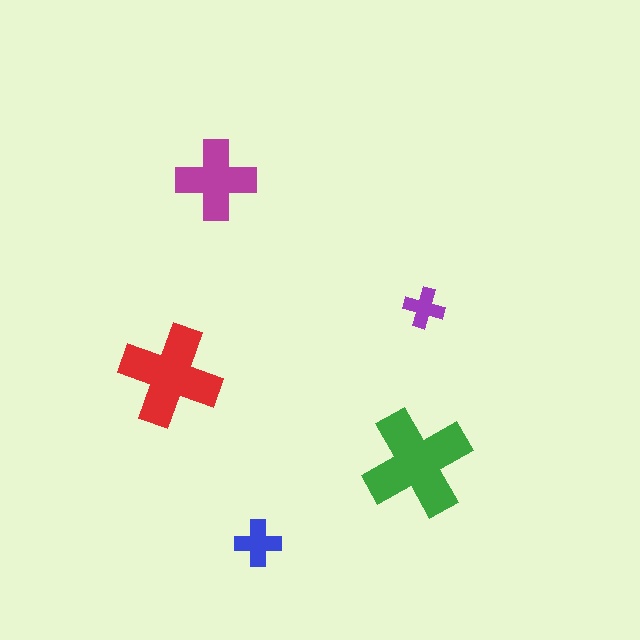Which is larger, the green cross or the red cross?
The green one.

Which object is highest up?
The magenta cross is topmost.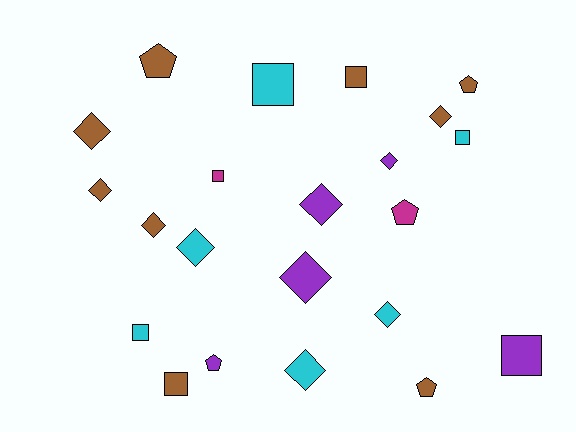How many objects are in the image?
There are 22 objects.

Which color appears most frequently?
Brown, with 9 objects.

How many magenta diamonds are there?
There are no magenta diamonds.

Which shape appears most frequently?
Diamond, with 10 objects.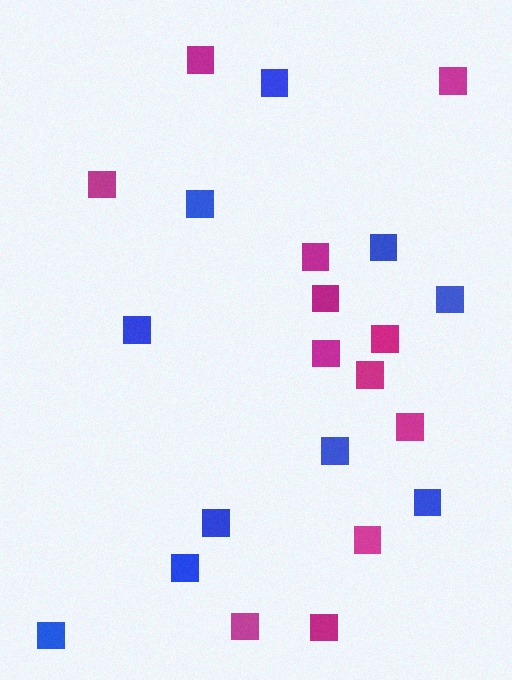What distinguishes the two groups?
There are 2 groups: one group of blue squares (10) and one group of magenta squares (12).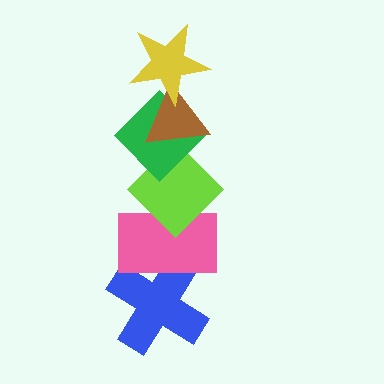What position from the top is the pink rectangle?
The pink rectangle is 5th from the top.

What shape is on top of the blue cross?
The pink rectangle is on top of the blue cross.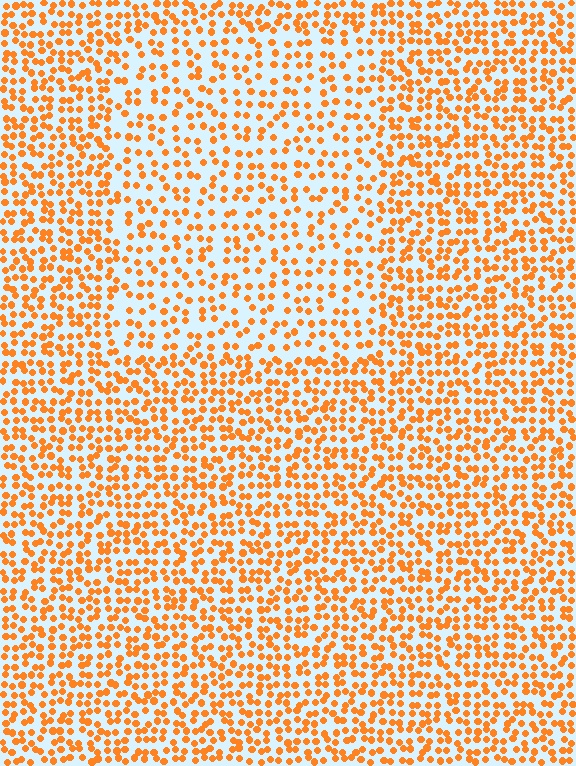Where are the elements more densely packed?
The elements are more densely packed outside the rectangle boundary.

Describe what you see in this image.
The image contains small orange elements arranged at two different densities. A rectangle-shaped region is visible where the elements are less densely packed than the surrounding area.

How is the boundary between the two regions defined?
The boundary is defined by a change in element density (approximately 1.7x ratio). All elements are the same color, size, and shape.